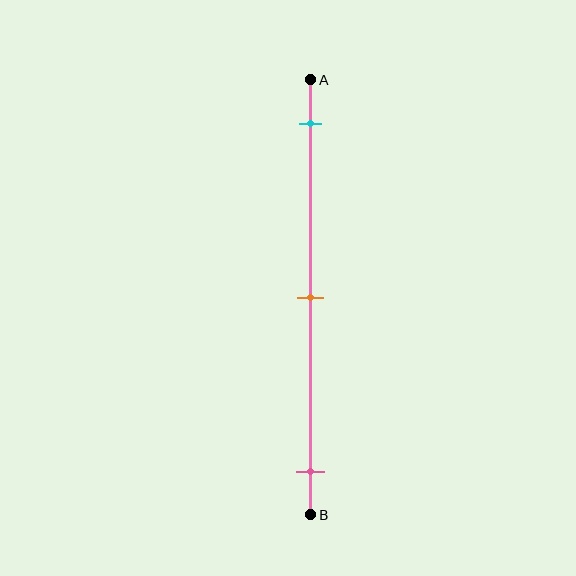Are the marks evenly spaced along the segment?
Yes, the marks are approximately evenly spaced.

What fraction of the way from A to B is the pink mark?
The pink mark is approximately 90% (0.9) of the way from A to B.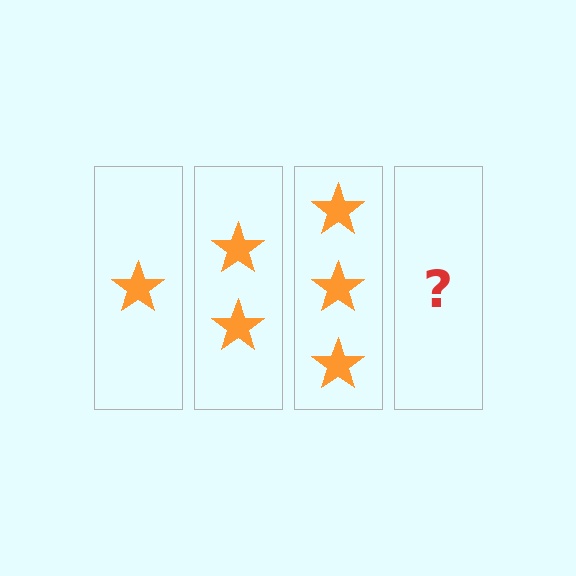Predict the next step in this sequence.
The next step is 4 stars.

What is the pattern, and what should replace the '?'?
The pattern is that each step adds one more star. The '?' should be 4 stars.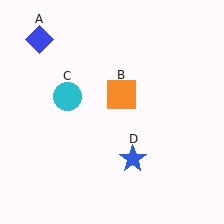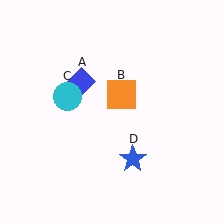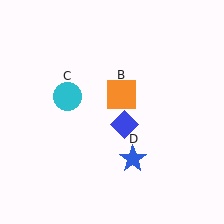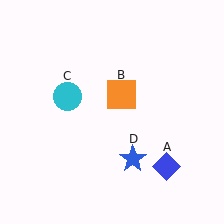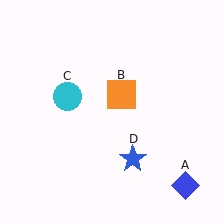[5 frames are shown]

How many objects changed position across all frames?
1 object changed position: blue diamond (object A).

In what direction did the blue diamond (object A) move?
The blue diamond (object A) moved down and to the right.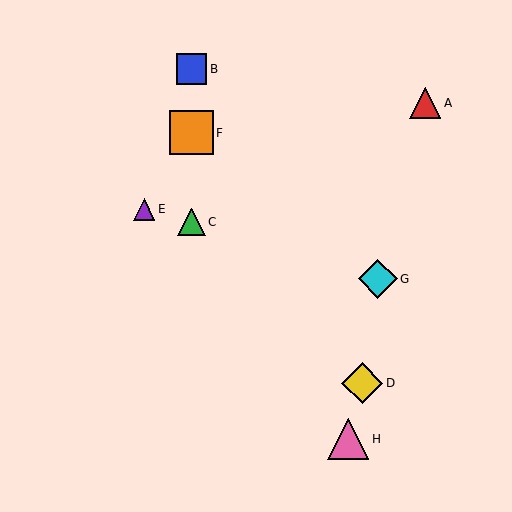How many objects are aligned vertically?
3 objects (B, C, F) are aligned vertically.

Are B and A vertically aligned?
No, B is at x≈191 and A is at x≈425.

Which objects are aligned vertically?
Objects B, C, F are aligned vertically.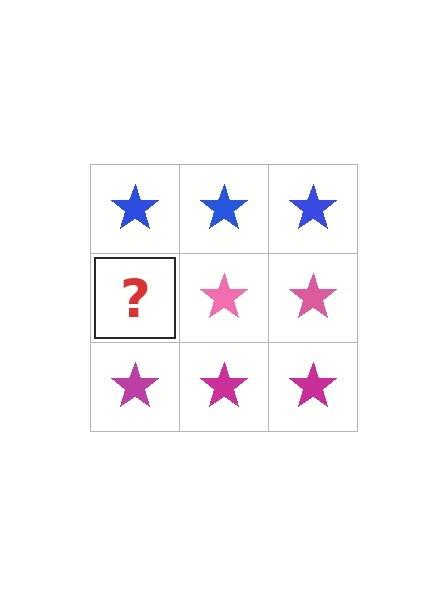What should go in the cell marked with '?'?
The missing cell should contain a pink star.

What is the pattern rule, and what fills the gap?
The rule is that each row has a consistent color. The gap should be filled with a pink star.